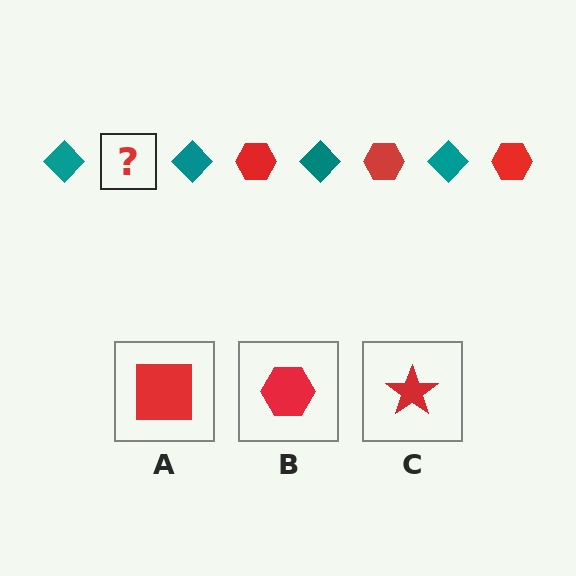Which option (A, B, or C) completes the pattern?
B.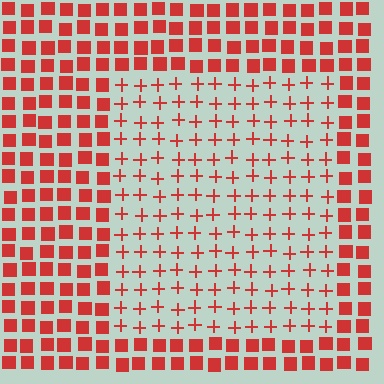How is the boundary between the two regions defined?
The boundary is defined by a change in element shape: plus signs inside vs. squares outside. All elements share the same color and spacing.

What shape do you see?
I see a rectangle.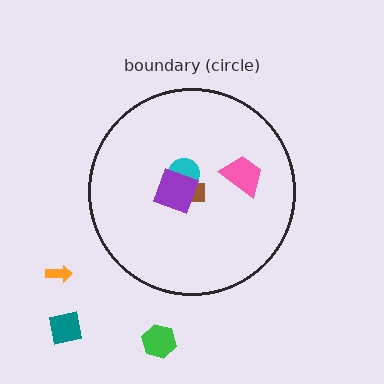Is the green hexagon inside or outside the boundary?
Outside.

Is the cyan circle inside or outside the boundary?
Inside.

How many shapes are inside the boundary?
4 inside, 3 outside.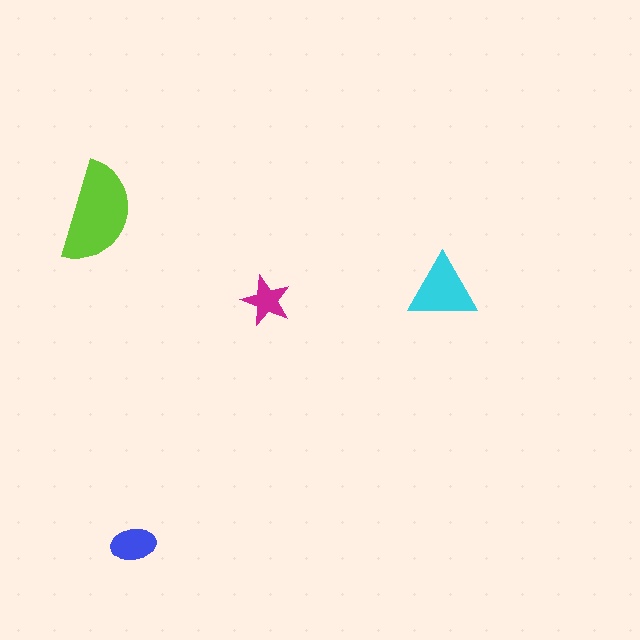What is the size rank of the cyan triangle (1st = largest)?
2nd.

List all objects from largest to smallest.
The lime semicircle, the cyan triangle, the blue ellipse, the magenta star.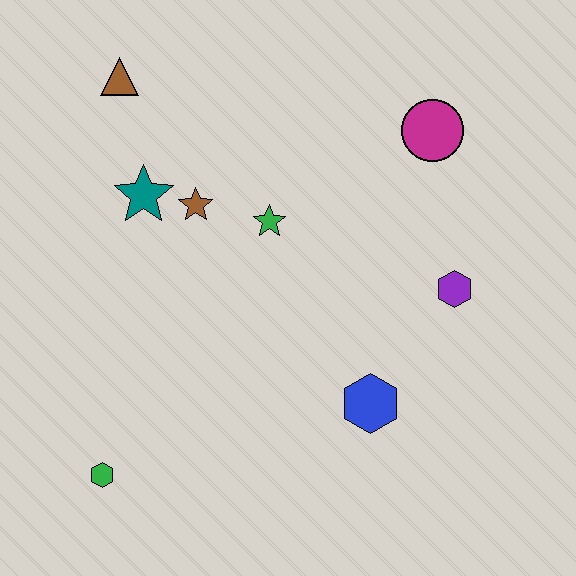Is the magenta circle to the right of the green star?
Yes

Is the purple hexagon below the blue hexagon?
No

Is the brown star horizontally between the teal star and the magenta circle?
Yes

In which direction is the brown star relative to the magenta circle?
The brown star is to the left of the magenta circle.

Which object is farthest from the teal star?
The purple hexagon is farthest from the teal star.